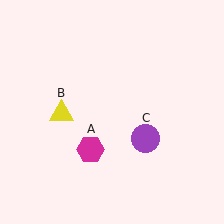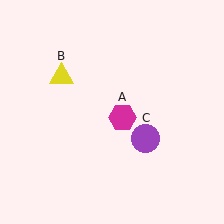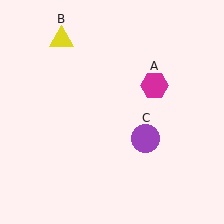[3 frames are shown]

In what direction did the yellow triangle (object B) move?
The yellow triangle (object B) moved up.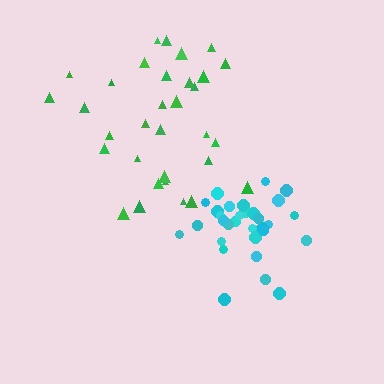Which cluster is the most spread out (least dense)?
Green.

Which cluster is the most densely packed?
Cyan.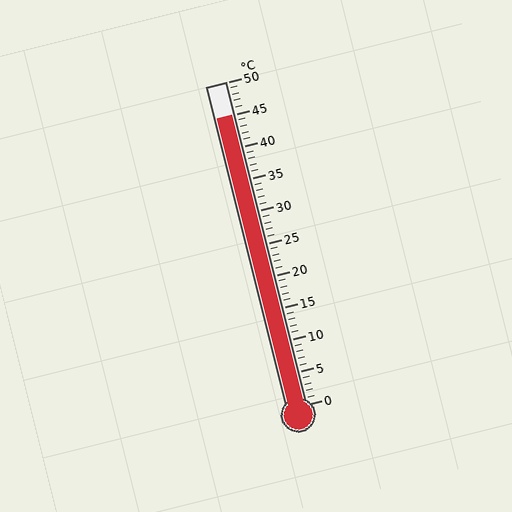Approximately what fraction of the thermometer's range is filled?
The thermometer is filled to approximately 90% of its range.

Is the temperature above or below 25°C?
The temperature is above 25°C.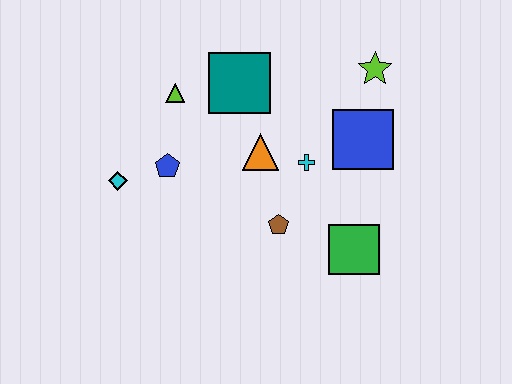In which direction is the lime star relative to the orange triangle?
The lime star is to the right of the orange triangle.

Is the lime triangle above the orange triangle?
Yes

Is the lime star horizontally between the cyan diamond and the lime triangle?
No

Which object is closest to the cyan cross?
The orange triangle is closest to the cyan cross.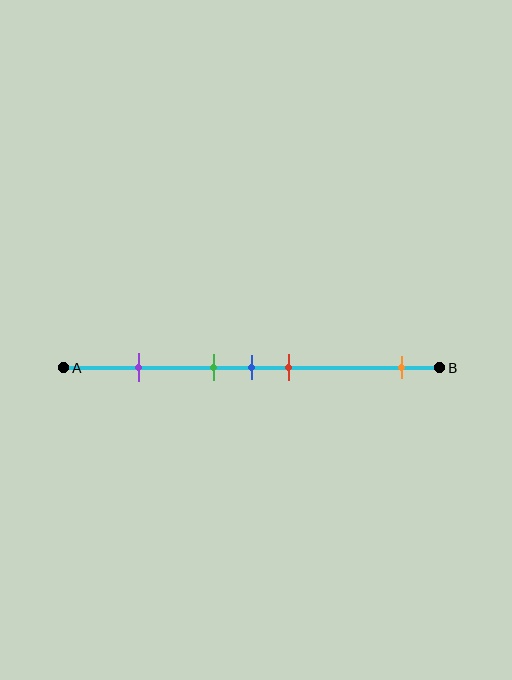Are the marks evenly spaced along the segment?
No, the marks are not evenly spaced.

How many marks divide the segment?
There are 5 marks dividing the segment.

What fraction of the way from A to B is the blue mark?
The blue mark is approximately 50% (0.5) of the way from A to B.